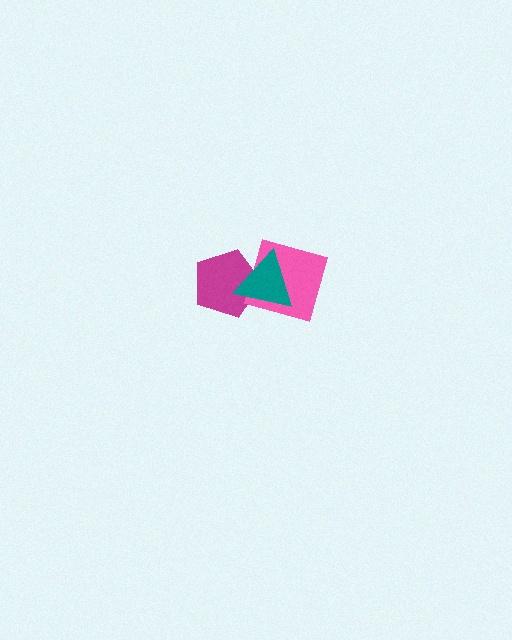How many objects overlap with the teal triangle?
2 objects overlap with the teal triangle.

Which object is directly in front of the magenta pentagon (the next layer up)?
The pink square is directly in front of the magenta pentagon.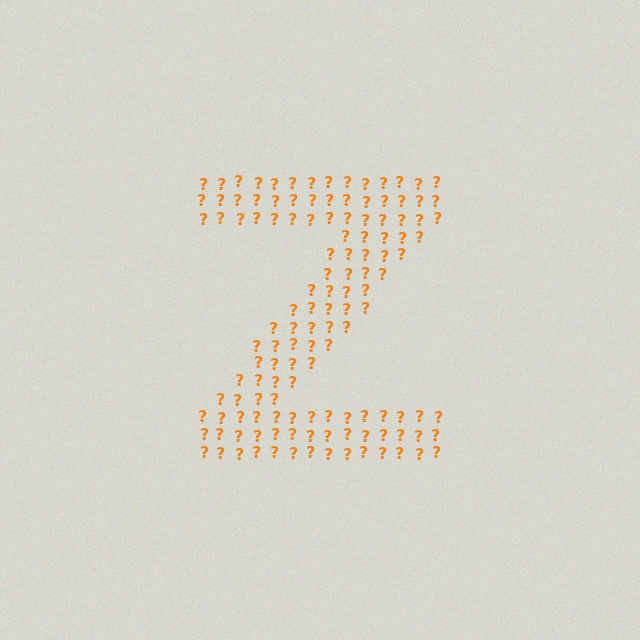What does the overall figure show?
The overall figure shows the letter Z.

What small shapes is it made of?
It is made of small question marks.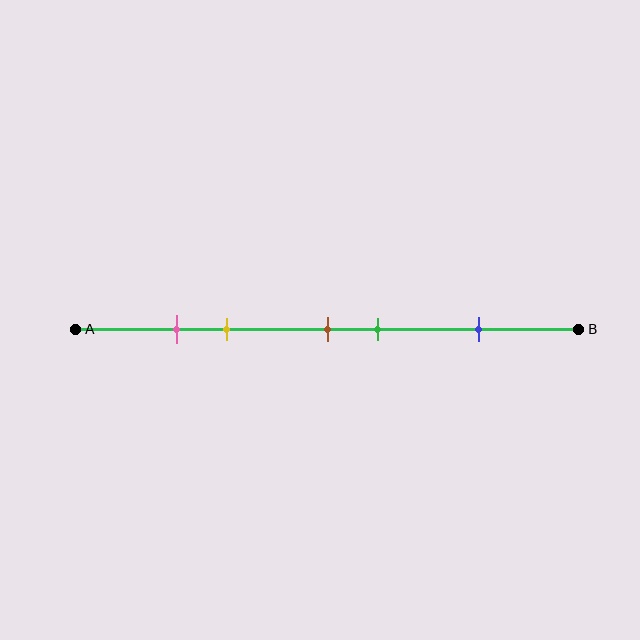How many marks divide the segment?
There are 5 marks dividing the segment.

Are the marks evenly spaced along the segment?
No, the marks are not evenly spaced.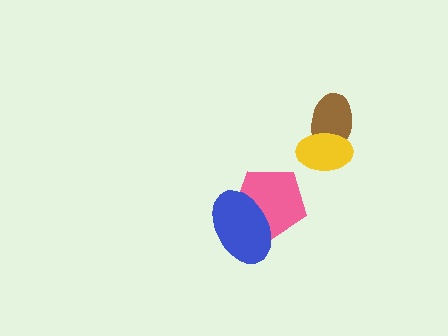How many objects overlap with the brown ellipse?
1 object overlaps with the brown ellipse.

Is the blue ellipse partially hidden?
No, no other shape covers it.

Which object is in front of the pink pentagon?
The blue ellipse is in front of the pink pentagon.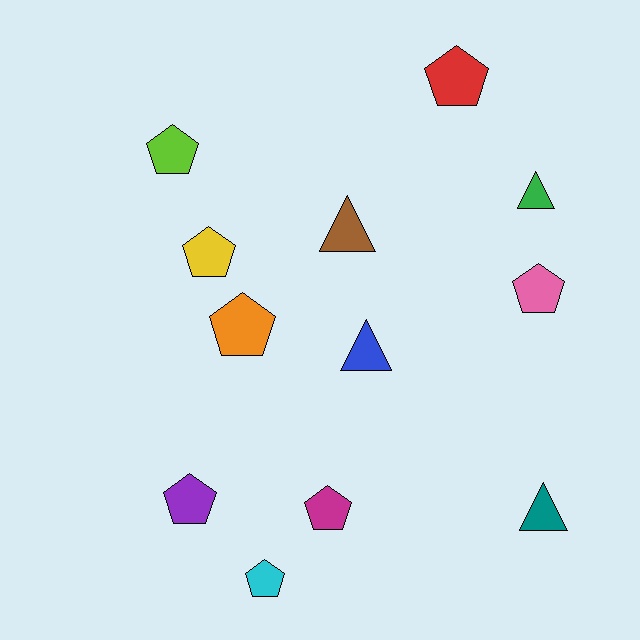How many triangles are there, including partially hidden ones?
There are 4 triangles.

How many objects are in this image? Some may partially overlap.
There are 12 objects.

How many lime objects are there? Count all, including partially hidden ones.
There is 1 lime object.